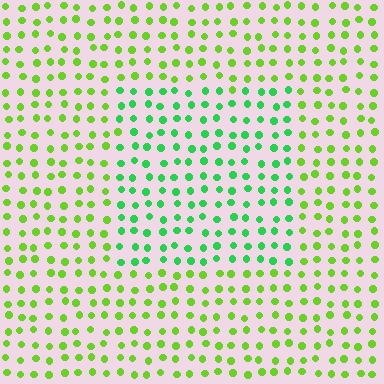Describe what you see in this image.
The image is filled with small lime elements in a uniform arrangement. A rectangle-shaped region is visible where the elements are tinted to a slightly different hue, forming a subtle color boundary.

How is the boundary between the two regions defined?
The boundary is defined purely by a slight shift in hue (about 38 degrees). Spacing, size, and orientation are identical on both sides.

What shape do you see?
I see a rectangle.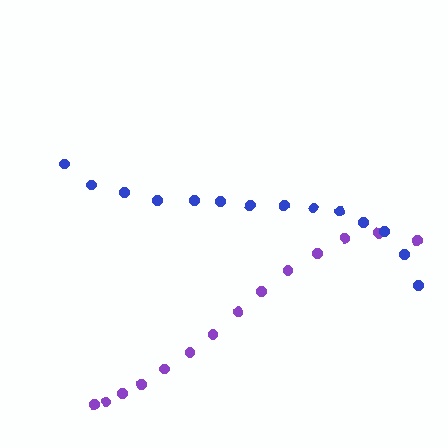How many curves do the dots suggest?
There are 2 distinct paths.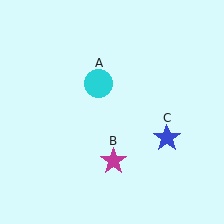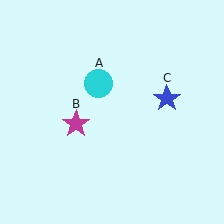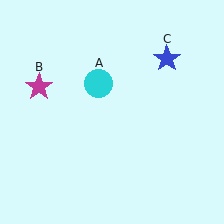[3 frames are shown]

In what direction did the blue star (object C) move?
The blue star (object C) moved up.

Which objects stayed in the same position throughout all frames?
Cyan circle (object A) remained stationary.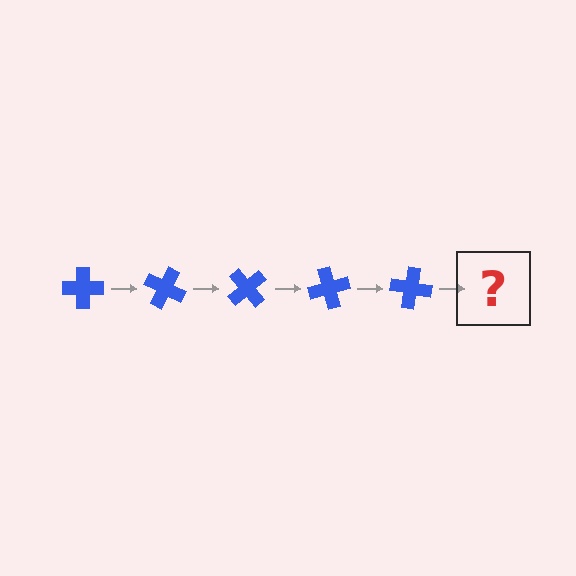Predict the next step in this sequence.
The next step is a blue cross rotated 125 degrees.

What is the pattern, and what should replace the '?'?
The pattern is that the cross rotates 25 degrees each step. The '?' should be a blue cross rotated 125 degrees.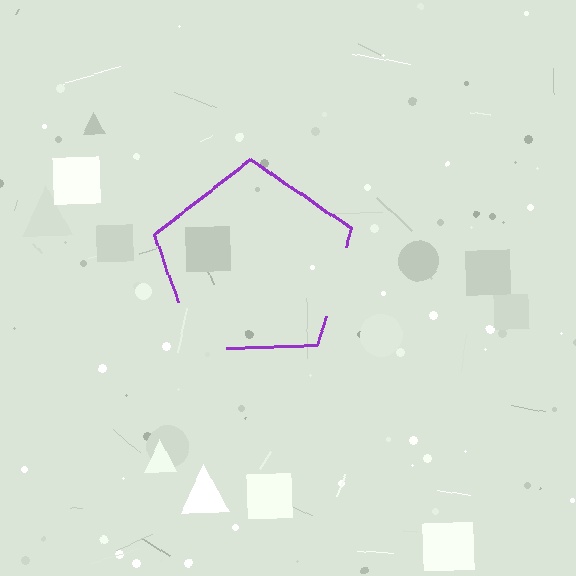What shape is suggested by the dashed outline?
The dashed outline suggests a pentagon.